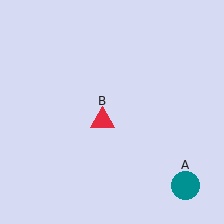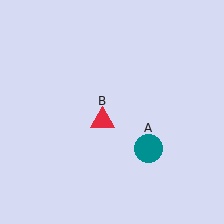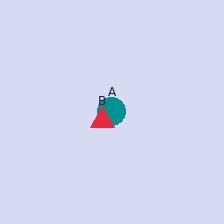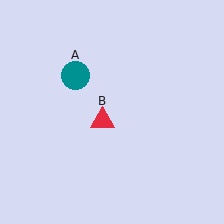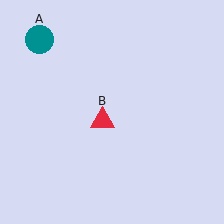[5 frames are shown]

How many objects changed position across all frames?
1 object changed position: teal circle (object A).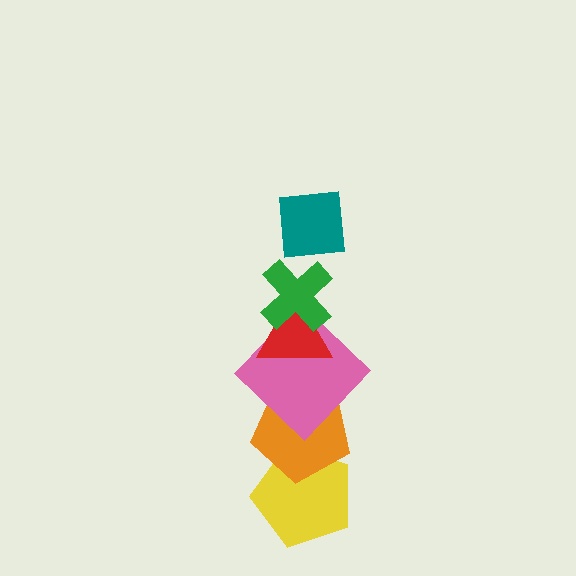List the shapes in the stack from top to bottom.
From top to bottom: the teal square, the green cross, the red triangle, the pink diamond, the orange pentagon, the yellow pentagon.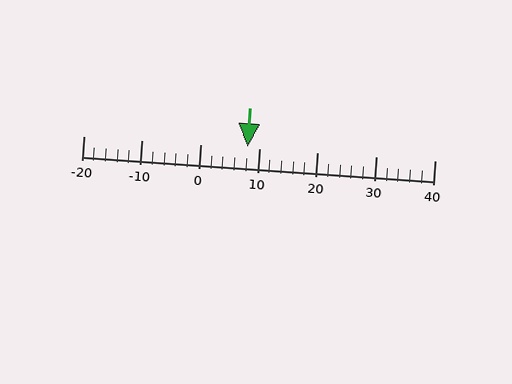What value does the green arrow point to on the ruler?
The green arrow points to approximately 8.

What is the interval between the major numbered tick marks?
The major tick marks are spaced 10 units apart.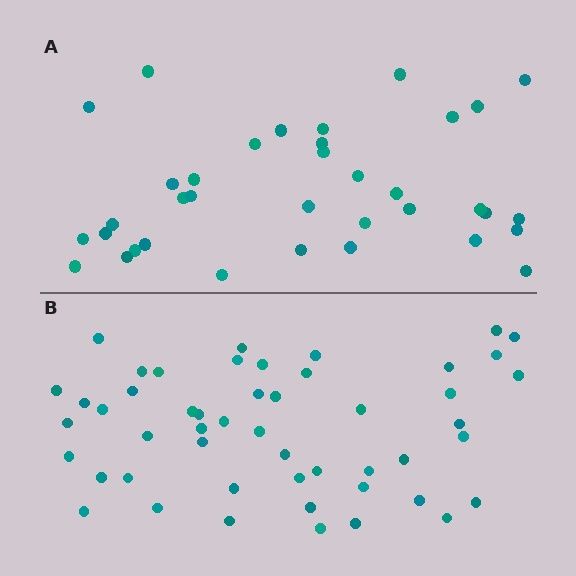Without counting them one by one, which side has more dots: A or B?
Region B (the bottom region) has more dots.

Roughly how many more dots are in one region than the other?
Region B has approximately 15 more dots than region A.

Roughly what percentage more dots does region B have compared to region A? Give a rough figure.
About 40% more.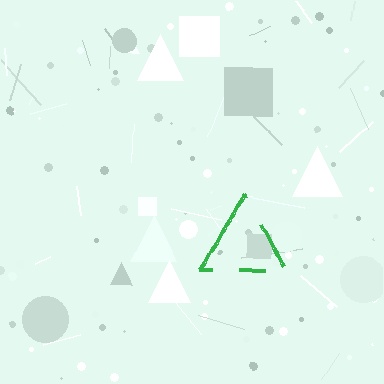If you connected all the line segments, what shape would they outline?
They would outline a triangle.